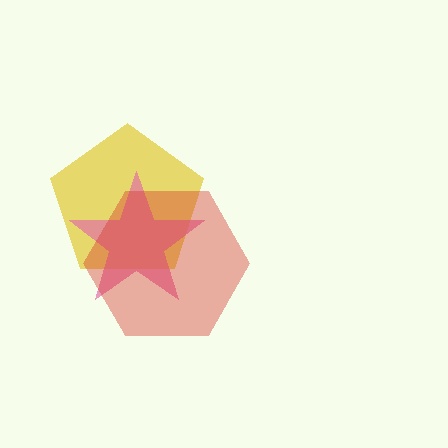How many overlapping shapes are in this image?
There are 3 overlapping shapes in the image.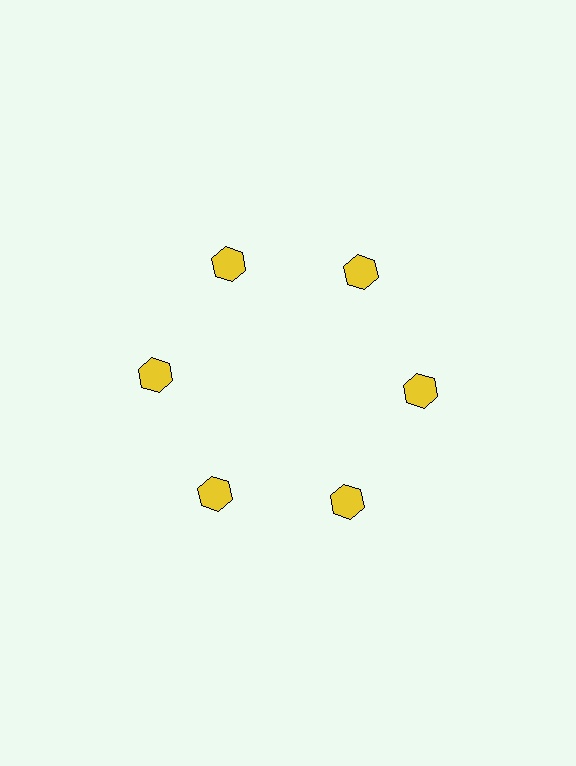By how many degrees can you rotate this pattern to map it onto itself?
The pattern maps onto itself every 60 degrees of rotation.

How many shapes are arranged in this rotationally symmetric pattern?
There are 6 shapes, arranged in 6 groups of 1.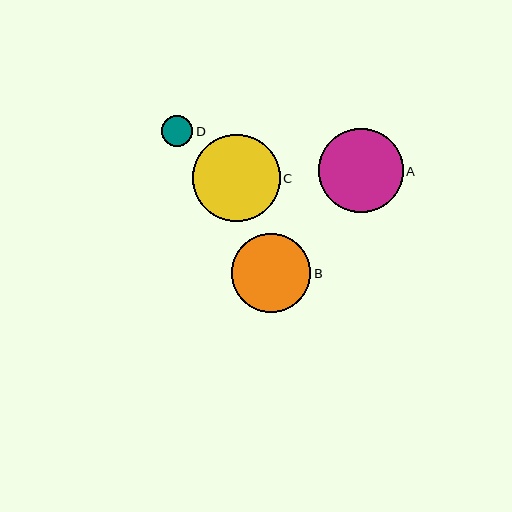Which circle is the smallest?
Circle D is the smallest with a size of approximately 31 pixels.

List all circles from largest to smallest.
From largest to smallest: C, A, B, D.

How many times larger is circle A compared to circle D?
Circle A is approximately 2.7 times the size of circle D.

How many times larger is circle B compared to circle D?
Circle B is approximately 2.6 times the size of circle D.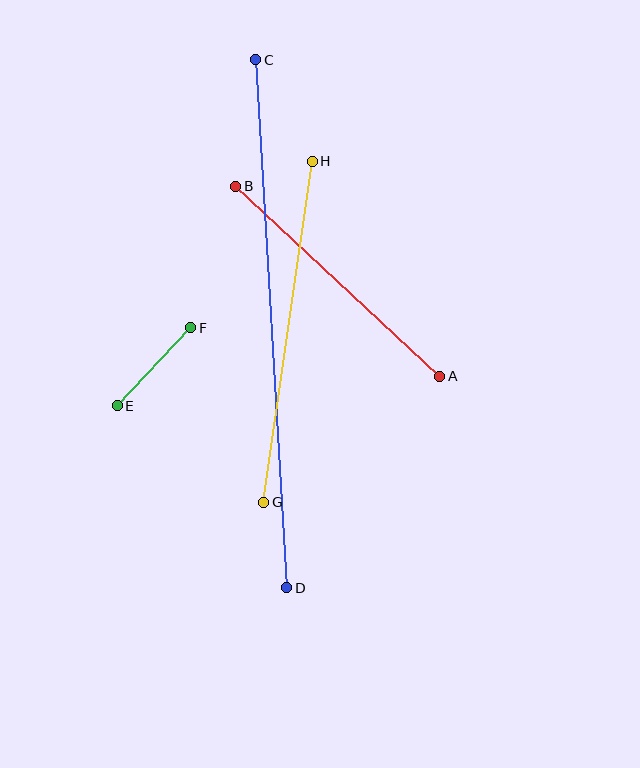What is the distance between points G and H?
The distance is approximately 344 pixels.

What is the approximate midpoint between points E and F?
The midpoint is at approximately (154, 367) pixels.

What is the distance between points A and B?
The distance is approximately 279 pixels.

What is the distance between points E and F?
The distance is approximately 107 pixels.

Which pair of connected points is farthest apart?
Points C and D are farthest apart.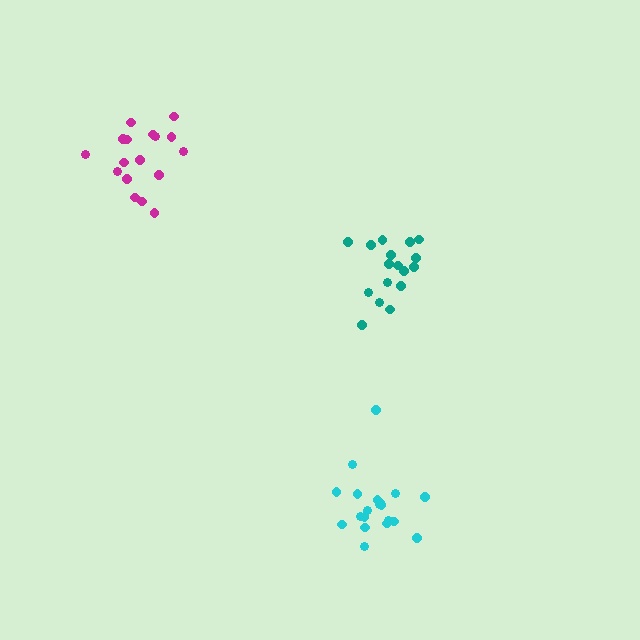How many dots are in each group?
Group 1: 17 dots, Group 2: 20 dots, Group 3: 17 dots (54 total).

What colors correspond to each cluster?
The clusters are colored: teal, cyan, magenta.